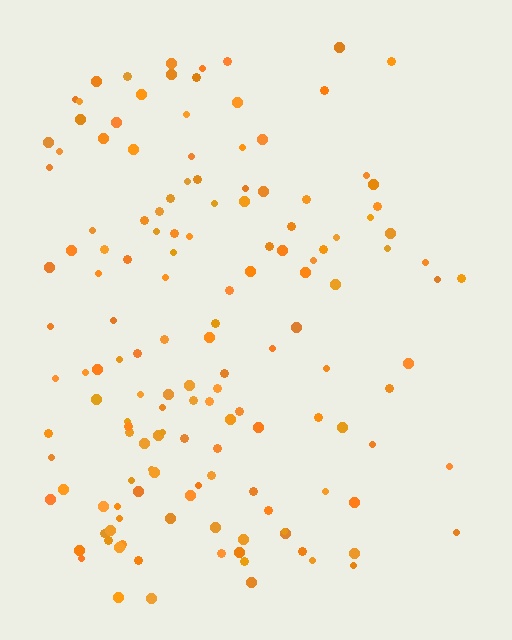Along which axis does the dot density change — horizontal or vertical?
Horizontal.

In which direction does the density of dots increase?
From right to left, with the left side densest.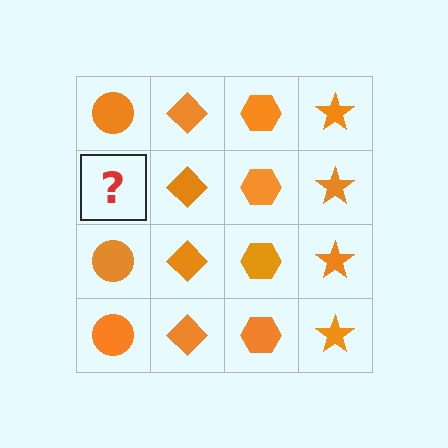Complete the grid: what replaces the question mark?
The question mark should be replaced with an orange circle.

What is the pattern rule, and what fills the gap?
The rule is that each column has a consistent shape. The gap should be filled with an orange circle.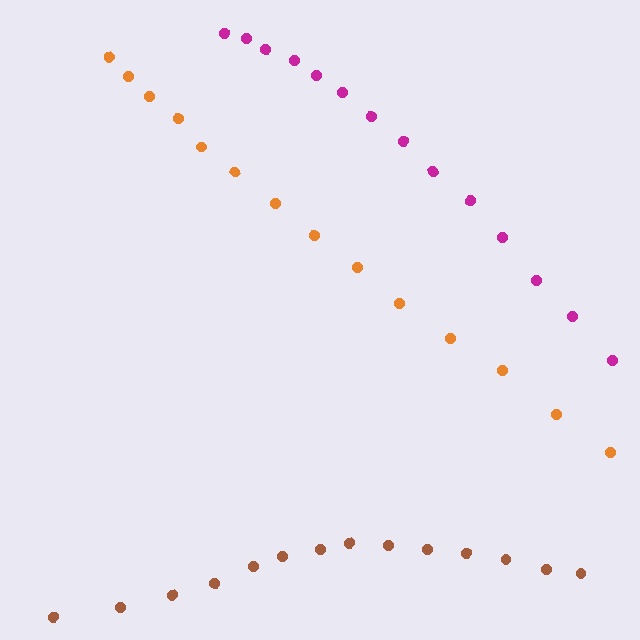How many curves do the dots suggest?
There are 3 distinct paths.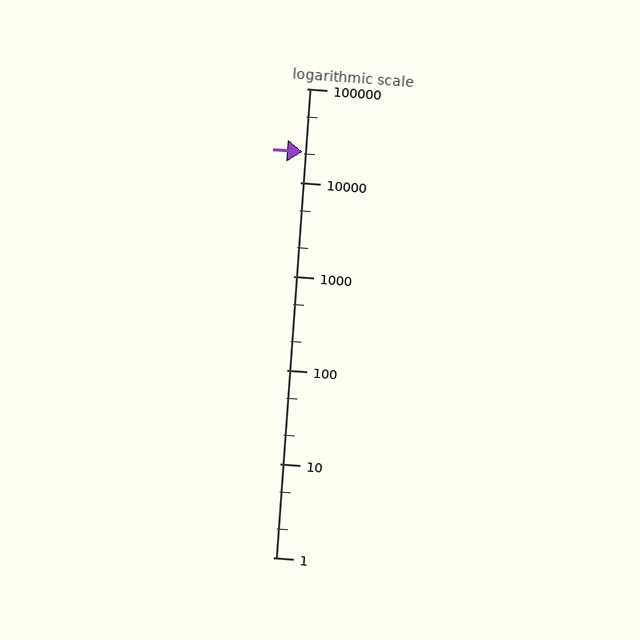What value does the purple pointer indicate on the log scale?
The pointer indicates approximately 21000.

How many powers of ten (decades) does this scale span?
The scale spans 5 decades, from 1 to 100000.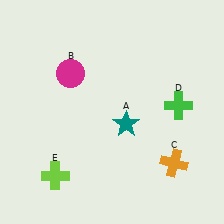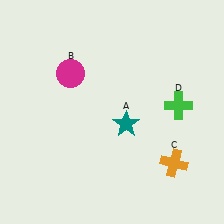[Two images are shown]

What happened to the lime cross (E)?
The lime cross (E) was removed in Image 2. It was in the bottom-left area of Image 1.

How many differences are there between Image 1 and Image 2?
There is 1 difference between the two images.